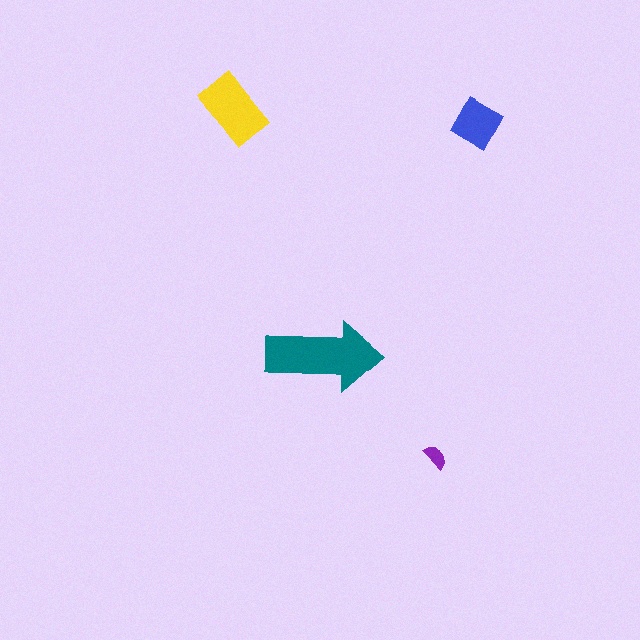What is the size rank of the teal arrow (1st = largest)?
1st.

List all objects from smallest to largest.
The purple semicircle, the blue square, the yellow rectangle, the teal arrow.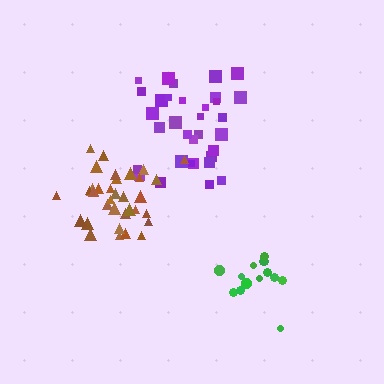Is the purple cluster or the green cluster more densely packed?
Green.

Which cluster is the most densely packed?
Brown.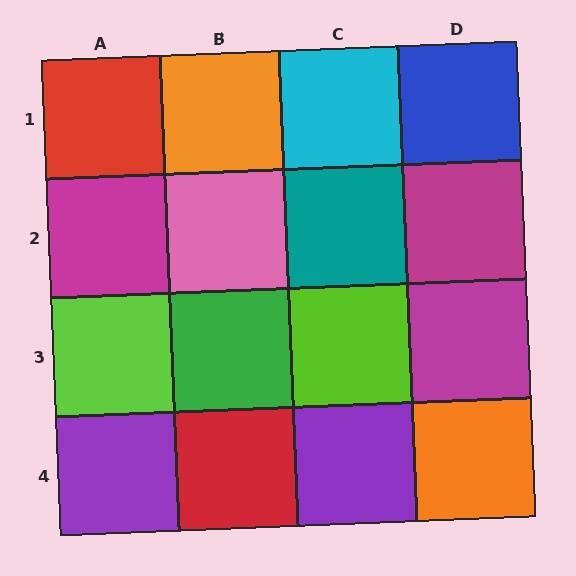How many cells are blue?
1 cell is blue.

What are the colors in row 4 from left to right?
Purple, red, purple, orange.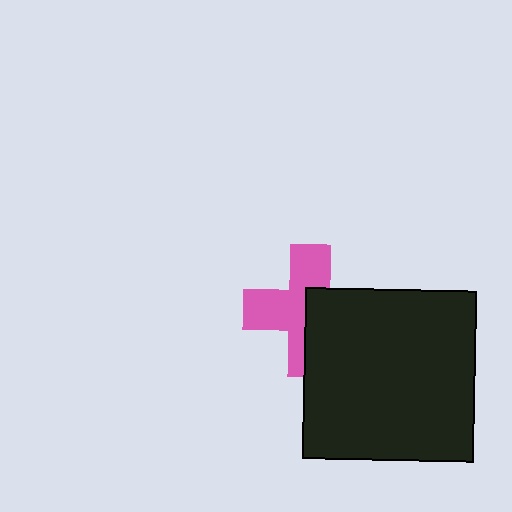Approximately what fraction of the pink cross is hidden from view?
Roughly 45% of the pink cross is hidden behind the black square.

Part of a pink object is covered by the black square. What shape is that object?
It is a cross.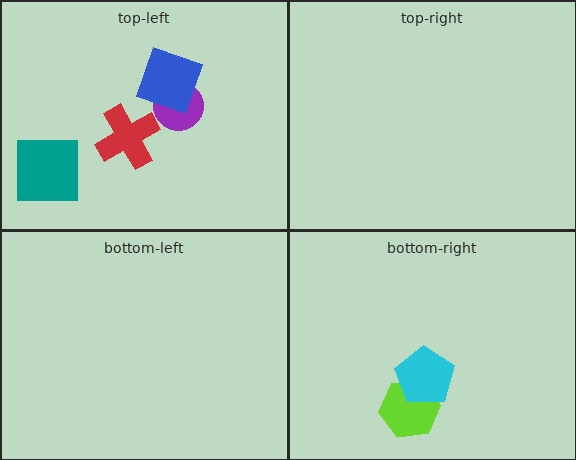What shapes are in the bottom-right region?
The lime hexagon, the cyan pentagon.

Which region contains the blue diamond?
The top-left region.